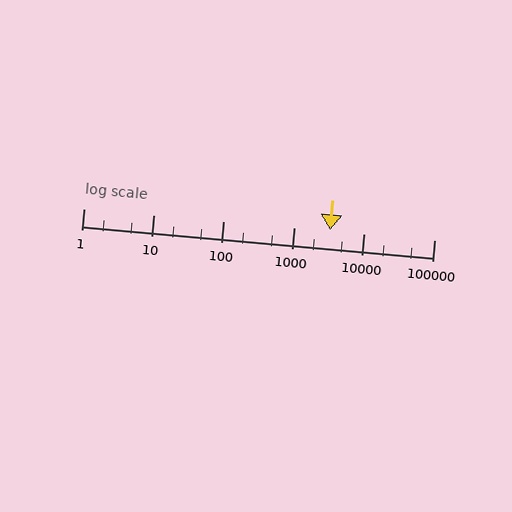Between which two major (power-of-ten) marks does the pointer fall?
The pointer is between 1000 and 10000.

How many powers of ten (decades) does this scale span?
The scale spans 5 decades, from 1 to 100000.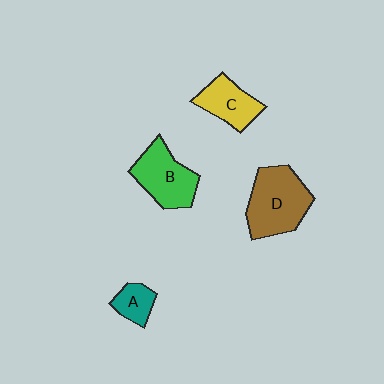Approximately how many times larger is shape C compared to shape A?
Approximately 1.7 times.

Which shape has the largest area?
Shape D (brown).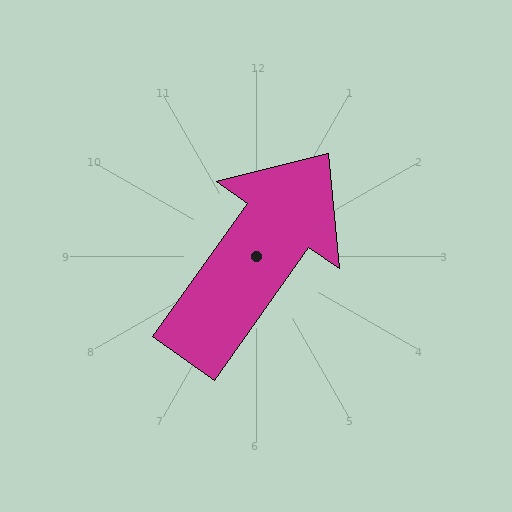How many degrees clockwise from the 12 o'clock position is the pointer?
Approximately 35 degrees.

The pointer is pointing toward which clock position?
Roughly 1 o'clock.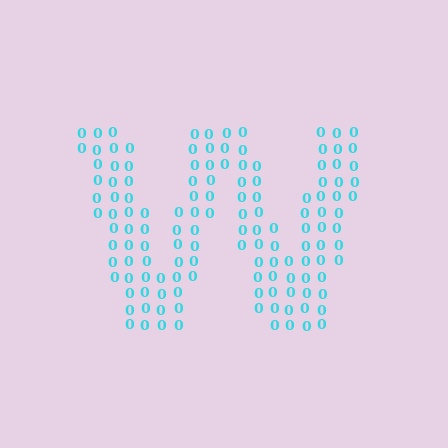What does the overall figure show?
The overall figure shows the letter W.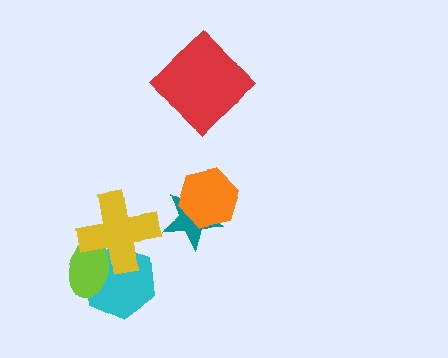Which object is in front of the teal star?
The orange hexagon is in front of the teal star.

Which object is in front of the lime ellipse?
The yellow cross is in front of the lime ellipse.